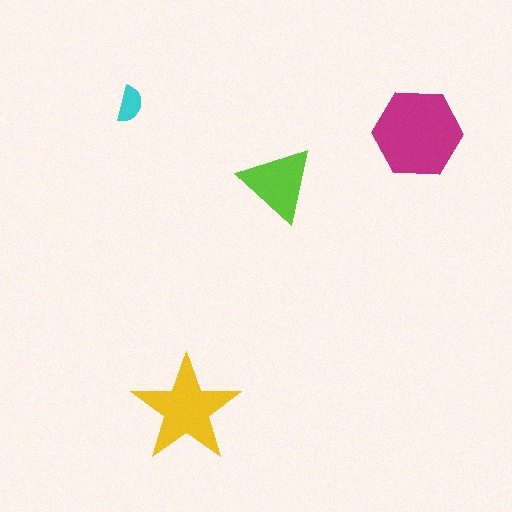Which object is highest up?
The cyan semicircle is topmost.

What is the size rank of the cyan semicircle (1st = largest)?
4th.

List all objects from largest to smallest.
The magenta hexagon, the yellow star, the lime triangle, the cyan semicircle.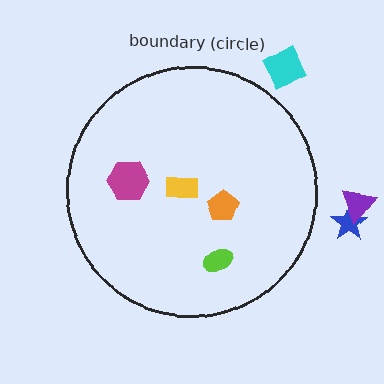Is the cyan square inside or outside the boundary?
Outside.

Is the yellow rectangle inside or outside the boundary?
Inside.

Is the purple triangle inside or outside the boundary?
Outside.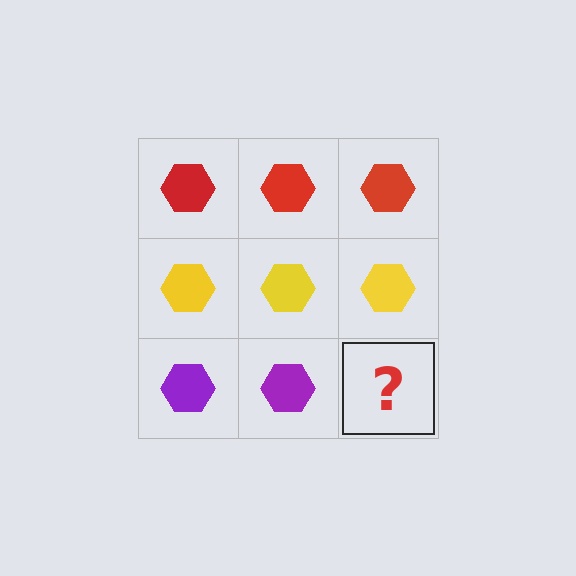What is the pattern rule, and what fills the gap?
The rule is that each row has a consistent color. The gap should be filled with a purple hexagon.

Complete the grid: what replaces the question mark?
The question mark should be replaced with a purple hexagon.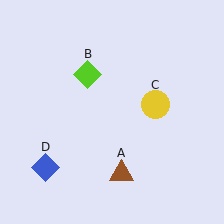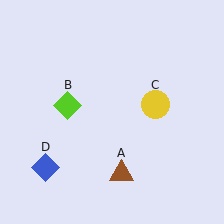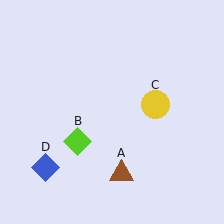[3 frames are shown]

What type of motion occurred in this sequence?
The lime diamond (object B) rotated counterclockwise around the center of the scene.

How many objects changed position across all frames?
1 object changed position: lime diamond (object B).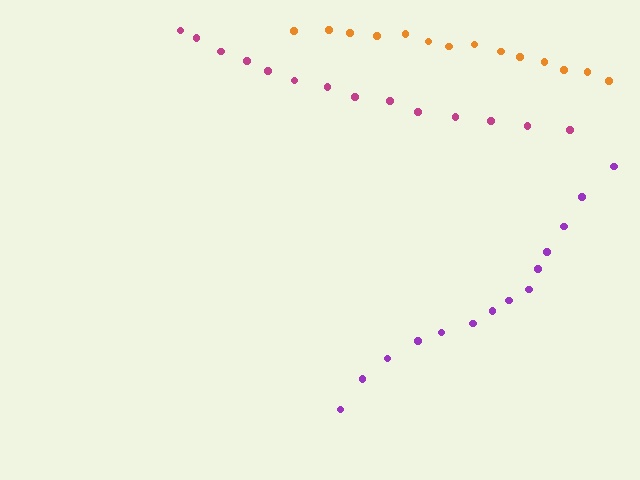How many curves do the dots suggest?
There are 3 distinct paths.